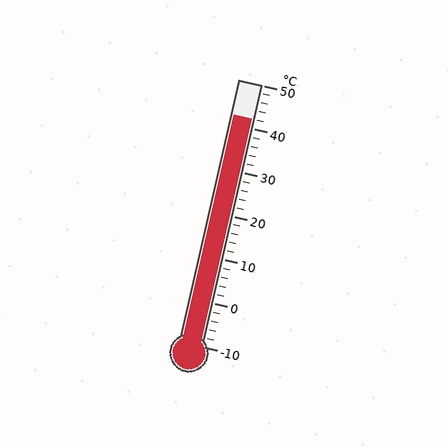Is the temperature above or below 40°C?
The temperature is above 40°C.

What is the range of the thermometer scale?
The thermometer scale ranges from -10°C to 50°C.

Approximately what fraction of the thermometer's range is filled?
The thermometer is filled to approximately 85% of its range.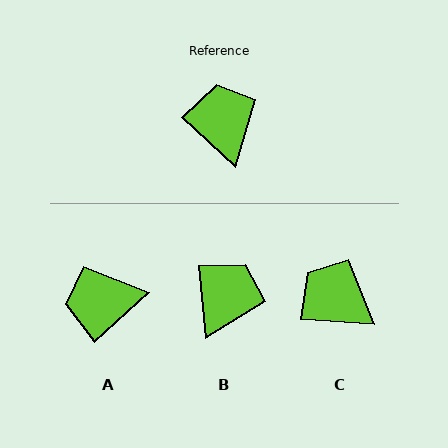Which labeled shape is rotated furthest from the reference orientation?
A, about 85 degrees away.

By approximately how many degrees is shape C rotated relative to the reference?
Approximately 38 degrees counter-clockwise.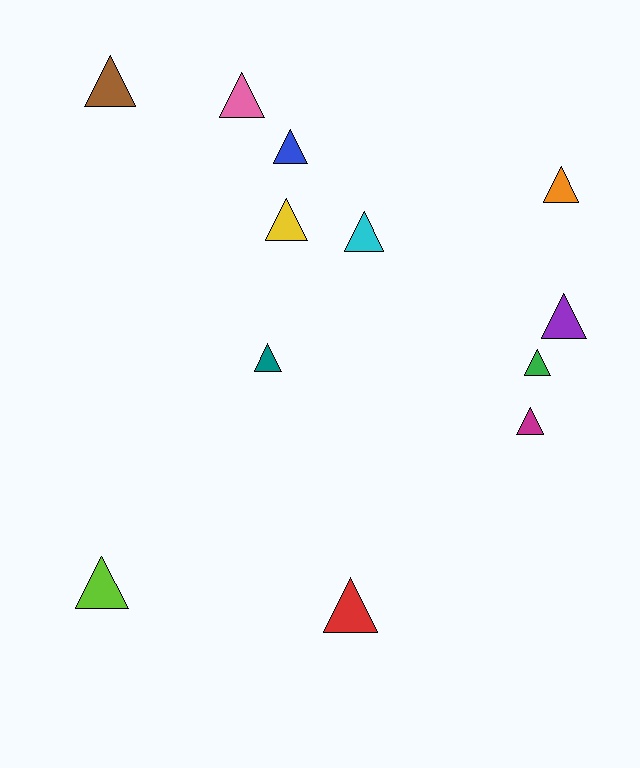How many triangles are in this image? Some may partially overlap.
There are 12 triangles.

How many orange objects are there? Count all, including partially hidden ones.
There is 1 orange object.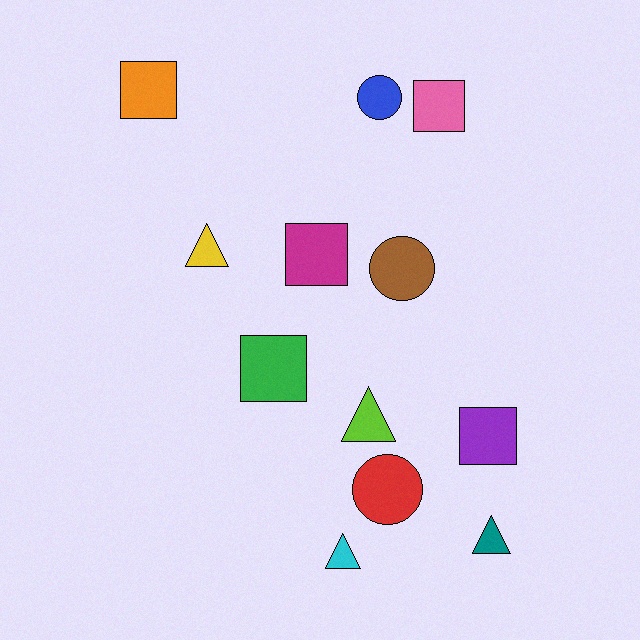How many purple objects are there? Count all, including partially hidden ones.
There is 1 purple object.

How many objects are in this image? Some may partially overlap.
There are 12 objects.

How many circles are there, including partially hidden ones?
There are 3 circles.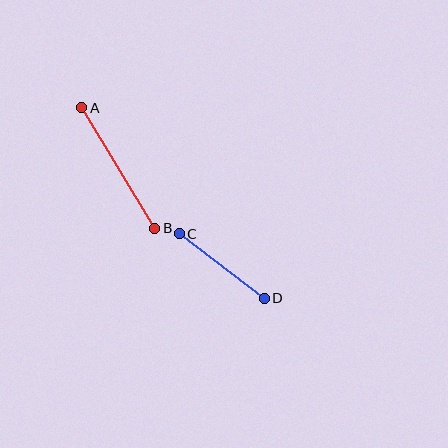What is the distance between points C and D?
The distance is approximately 107 pixels.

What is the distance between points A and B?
The distance is approximately 141 pixels.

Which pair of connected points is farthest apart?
Points A and B are farthest apart.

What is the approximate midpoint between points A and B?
The midpoint is at approximately (118, 168) pixels.